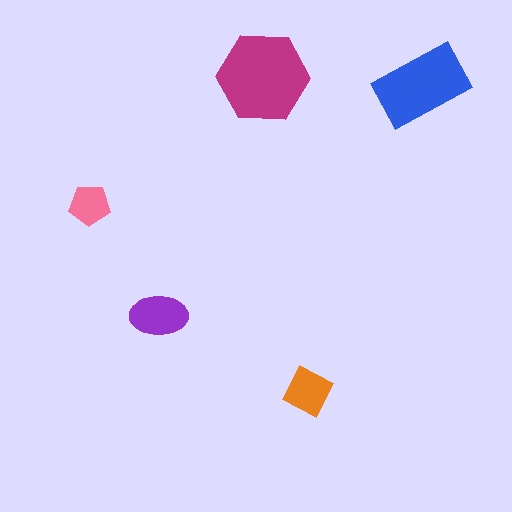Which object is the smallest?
The pink pentagon.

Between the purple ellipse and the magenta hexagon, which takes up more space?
The magenta hexagon.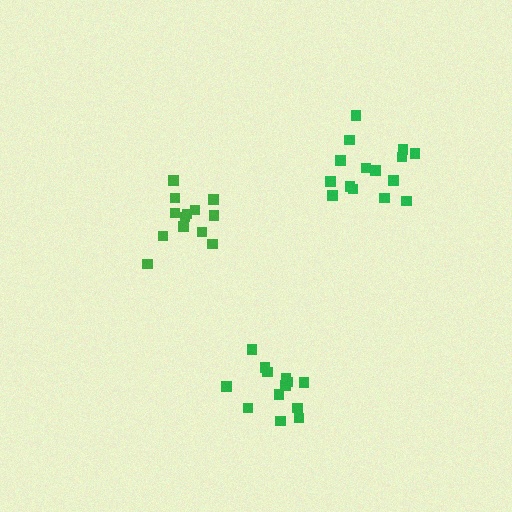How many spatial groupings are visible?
There are 3 spatial groupings.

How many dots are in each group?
Group 1: 13 dots, Group 2: 13 dots, Group 3: 15 dots (41 total).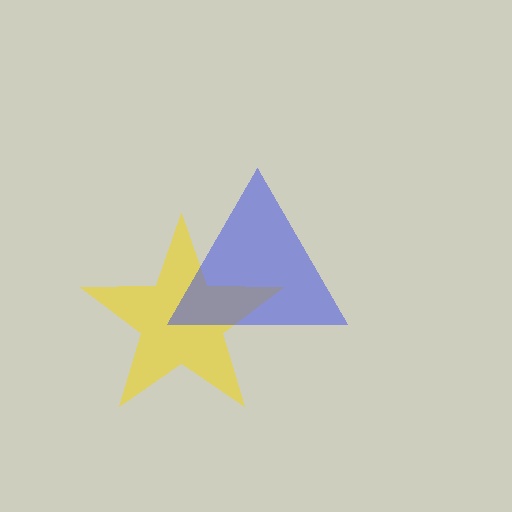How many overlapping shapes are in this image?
There are 2 overlapping shapes in the image.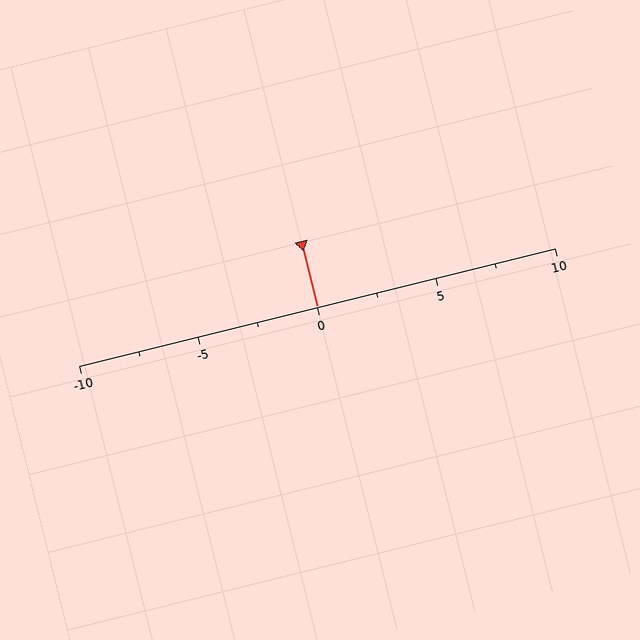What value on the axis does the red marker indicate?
The marker indicates approximately 0.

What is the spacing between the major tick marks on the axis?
The major ticks are spaced 5 apart.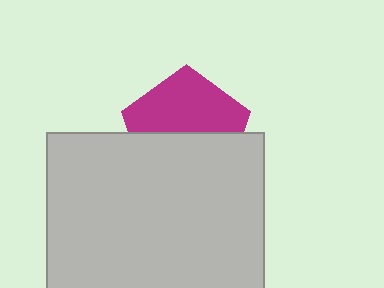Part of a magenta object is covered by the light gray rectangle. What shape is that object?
It is a pentagon.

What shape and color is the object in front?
The object in front is a light gray rectangle.